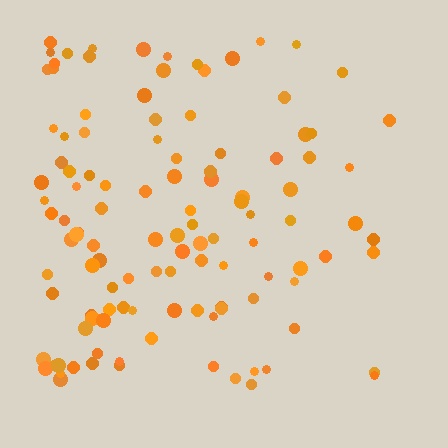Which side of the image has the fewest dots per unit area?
The right.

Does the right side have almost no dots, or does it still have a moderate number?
Still a moderate number, just noticeably fewer than the left.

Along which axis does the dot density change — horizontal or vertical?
Horizontal.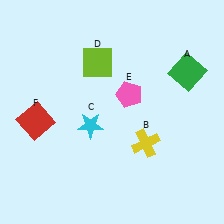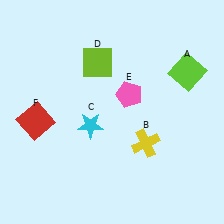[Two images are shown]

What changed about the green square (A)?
In Image 1, A is green. In Image 2, it changed to lime.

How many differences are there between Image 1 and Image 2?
There is 1 difference between the two images.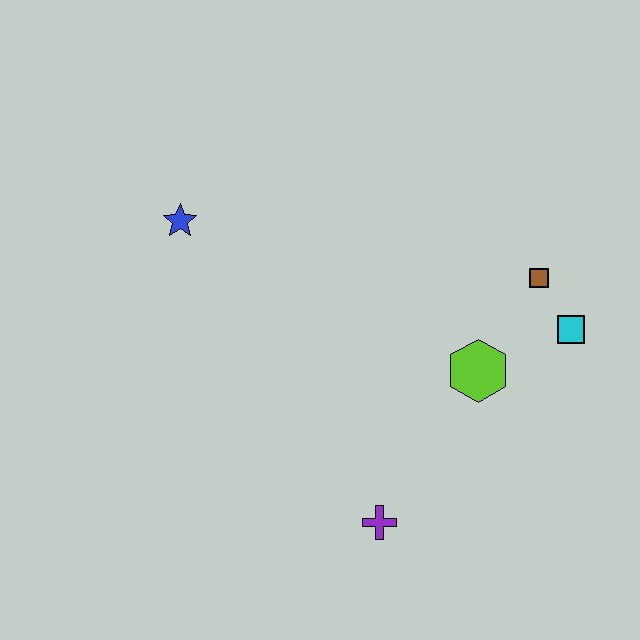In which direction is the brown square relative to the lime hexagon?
The brown square is above the lime hexagon.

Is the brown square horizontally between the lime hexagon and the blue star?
No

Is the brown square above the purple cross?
Yes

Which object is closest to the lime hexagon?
The cyan square is closest to the lime hexagon.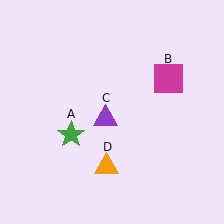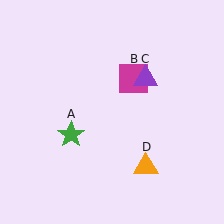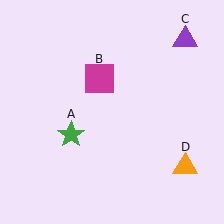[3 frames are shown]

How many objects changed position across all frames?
3 objects changed position: magenta square (object B), purple triangle (object C), orange triangle (object D).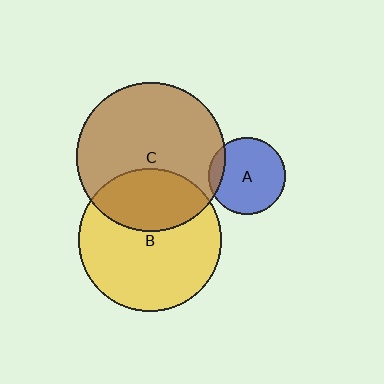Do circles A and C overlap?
Yes.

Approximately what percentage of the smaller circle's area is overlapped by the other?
Approximately 10%.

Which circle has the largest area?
Circle C (brown).